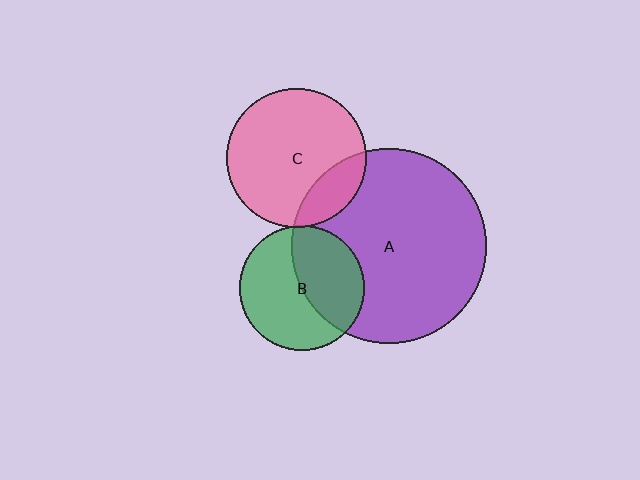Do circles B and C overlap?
Yes.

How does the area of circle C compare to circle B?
Approximately 1.2 times.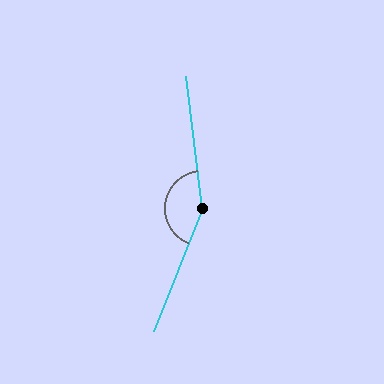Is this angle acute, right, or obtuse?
It is obtuse.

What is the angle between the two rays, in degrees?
Approximately 152 degrees.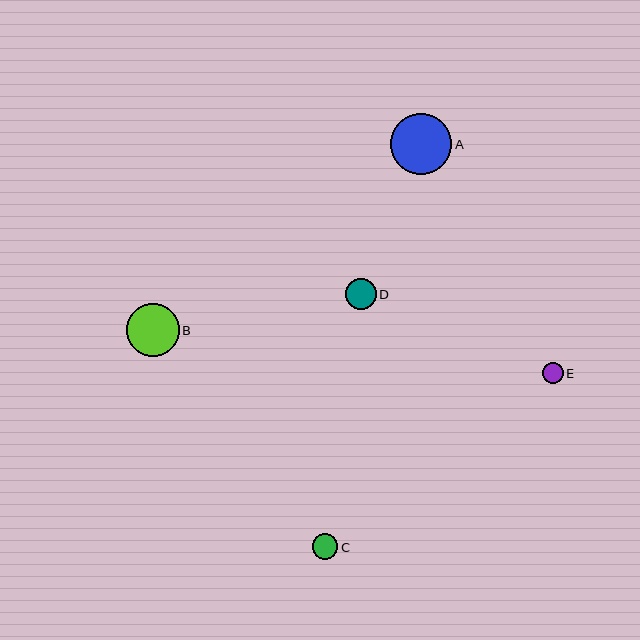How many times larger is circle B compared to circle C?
Circle B is approximately 2.1 times the size of circle C.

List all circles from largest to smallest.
From largest to smallest: A, B, D, C, E.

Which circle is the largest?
Circle A is the largest with a size of approximately 61 pixels.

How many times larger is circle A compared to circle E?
Circle A is approximately 2.9 times the size of circle E.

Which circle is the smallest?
Circle E is the smallest with a size of approximately 21 pixels.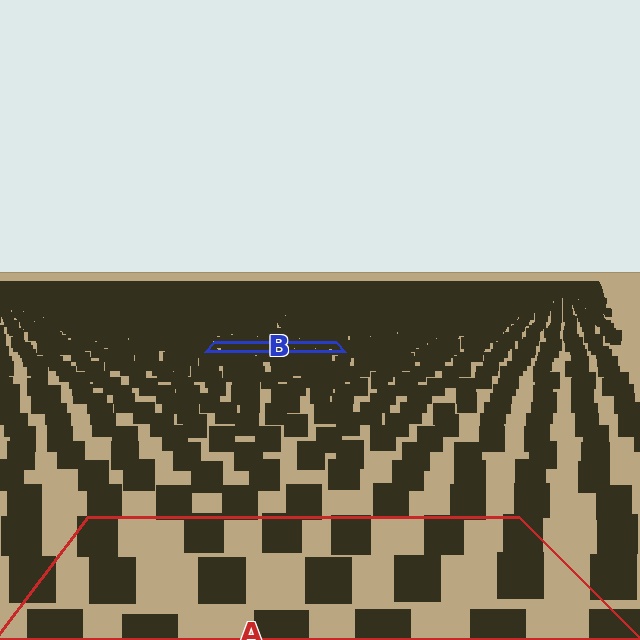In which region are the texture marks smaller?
The texture marks are smaller in region B, because it is farther away.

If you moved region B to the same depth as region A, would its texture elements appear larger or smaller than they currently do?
They would appear larger. At a closer depth, the same texture elements are projected at a bigger on-screen size.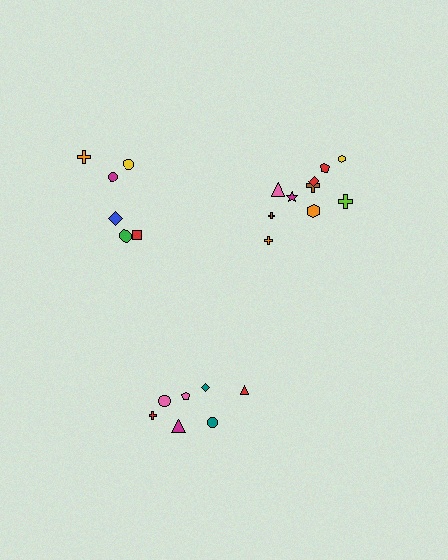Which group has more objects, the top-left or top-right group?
The top-right group.